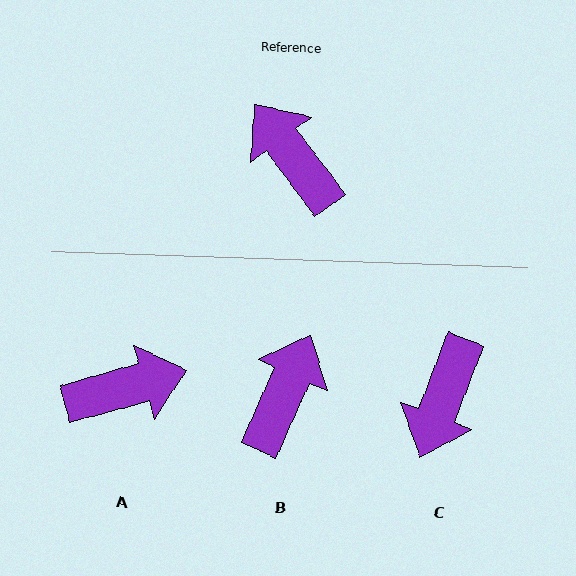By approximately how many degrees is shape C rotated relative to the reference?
Approximately 122 degrees counter-clockwise.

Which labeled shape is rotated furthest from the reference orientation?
C, about 122 degrees away.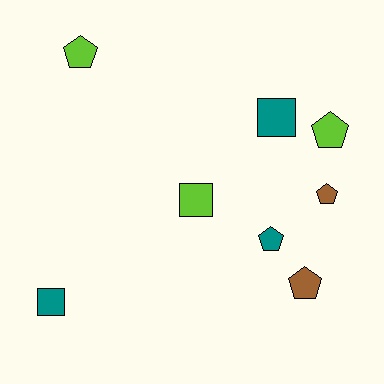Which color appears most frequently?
Lime, with 3 objects.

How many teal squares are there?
There are 2 teal squares.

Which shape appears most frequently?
Pentagon, with 5 objects.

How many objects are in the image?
There are 8 objects.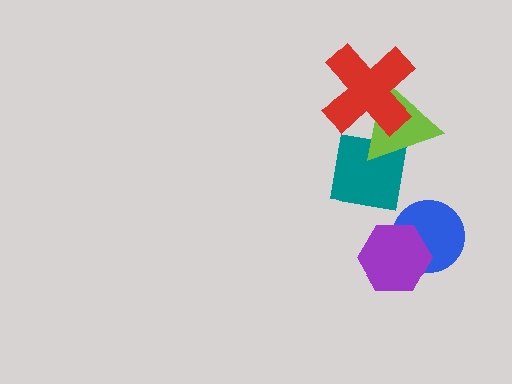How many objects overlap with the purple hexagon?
1 object overlaps with the purple hexagon.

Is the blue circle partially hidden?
Yes, it is partially covered by another shape.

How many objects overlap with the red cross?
1 object overlaps with the red cross.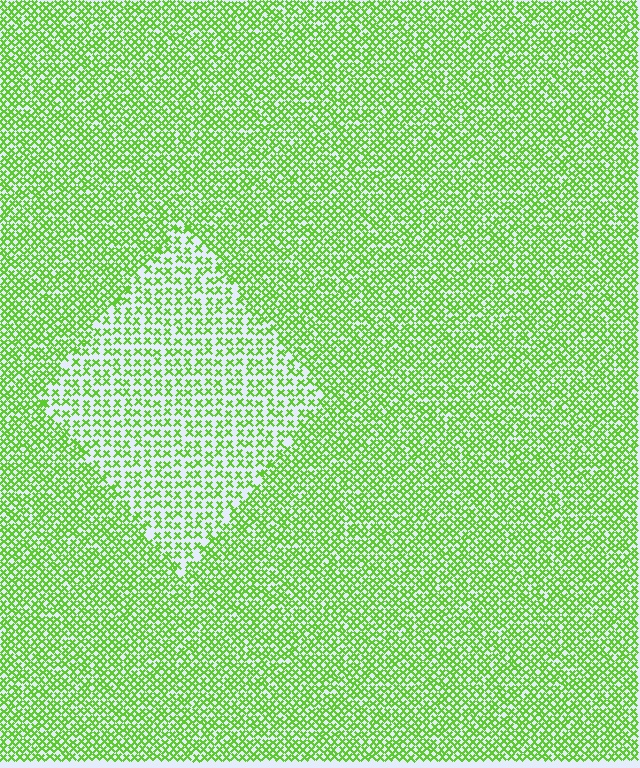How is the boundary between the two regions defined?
The boundary is defined by a change in element density (approximately 1.8x ratio). All elements are the same color, size, and shape.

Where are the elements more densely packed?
The elements are more densely packed outside the diamond boundary.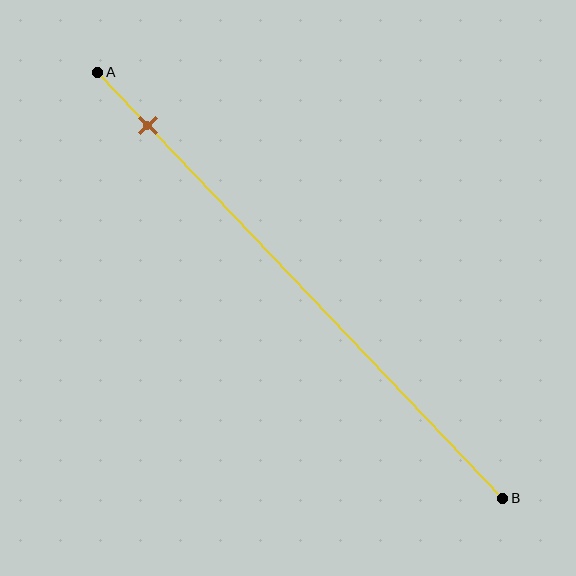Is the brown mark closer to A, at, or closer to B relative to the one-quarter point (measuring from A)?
The brown mark is closer to point A than the one-quarter point of segment AB.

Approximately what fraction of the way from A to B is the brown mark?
The brown mark is approximately 10% of the way from A to B.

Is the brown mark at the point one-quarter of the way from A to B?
No, the mark is at about 10% from A, not at the 25% one-quarter point.